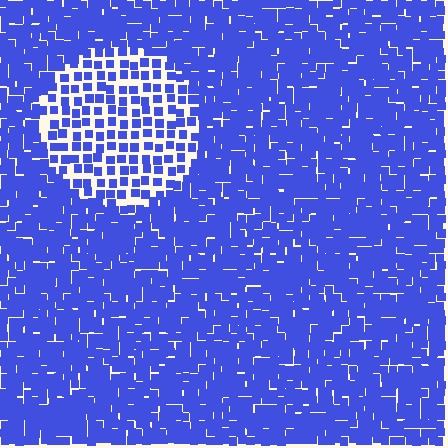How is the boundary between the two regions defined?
The boundary is defined by a change in element density (approximately 2.2x ratio). All elements are the same color, size, and shape.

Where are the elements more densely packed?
The elements are more densely packed outside the circle boundary.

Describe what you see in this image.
The image contains small blue elements arranged at two different densities. A circle-shaped region is visible where the elements are less densely packed than the surrounding area.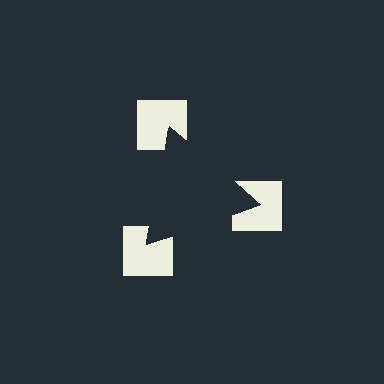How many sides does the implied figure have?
3 sides.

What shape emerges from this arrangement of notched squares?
An illusory triangle — its edges are inferred from the aligned wedge cuts in the notched squares, not physically drawn.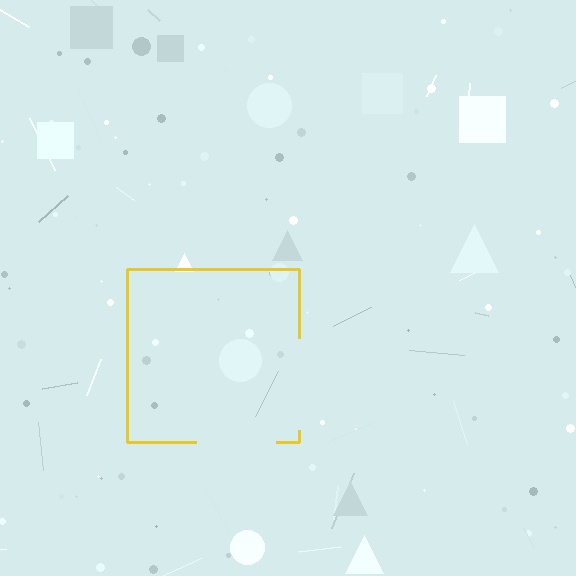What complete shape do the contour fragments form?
The contour fragments form a square.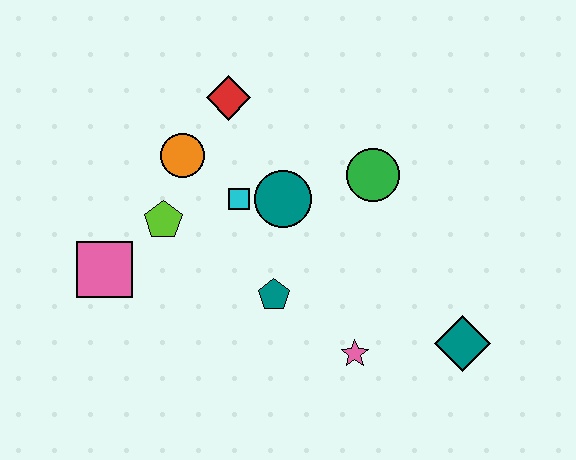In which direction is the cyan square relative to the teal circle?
The cyan square is to the left of the teal circle.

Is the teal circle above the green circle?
No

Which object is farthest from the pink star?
The red diamond is farthest from the pink star.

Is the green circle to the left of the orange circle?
No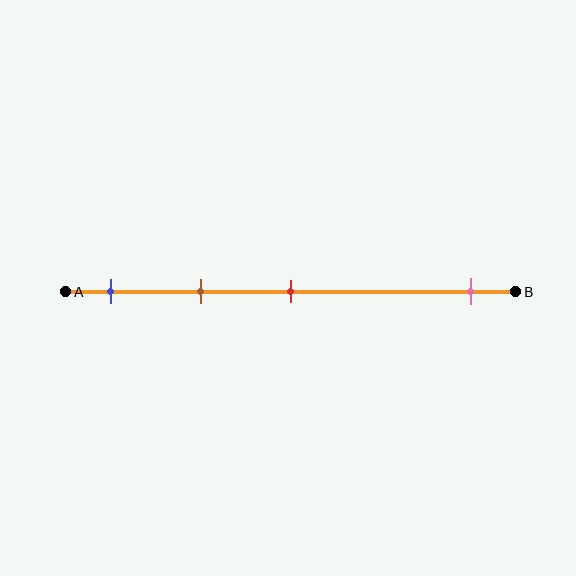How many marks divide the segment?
There are 4 marks dividing the segment.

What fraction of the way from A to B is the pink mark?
The pink mark is approximately 90% (0.9) of the way from A to B.